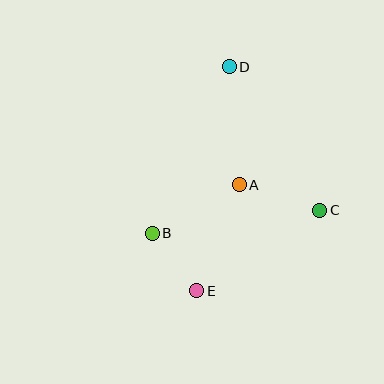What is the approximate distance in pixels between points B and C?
The distance between B and C is approximately 169 pixels.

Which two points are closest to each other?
Points B and E are closest to each other.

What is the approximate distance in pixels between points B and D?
The distance between B and D is approximately 183 pixels.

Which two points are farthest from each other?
Points D and E are farthest from each other.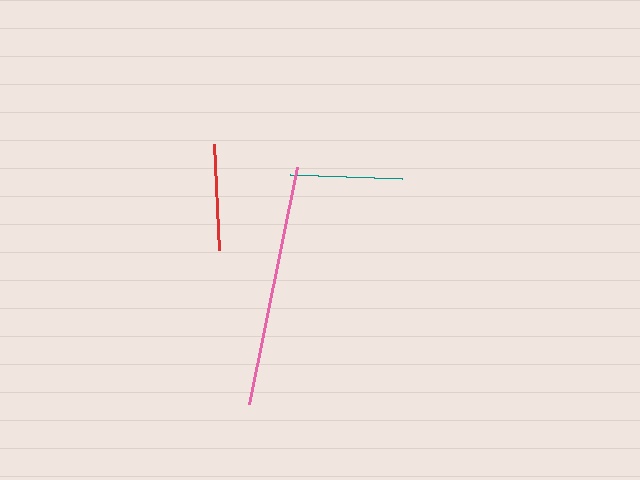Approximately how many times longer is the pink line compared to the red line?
The pink line is approximately 2.3 times the length of the red line.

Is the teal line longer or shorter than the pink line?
The pink line is longer than the teal line.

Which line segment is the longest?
The pink line is the longest at approximately 242 pixels.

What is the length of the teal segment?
The teal segment is approximately 112 pixels long.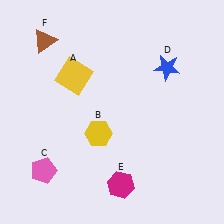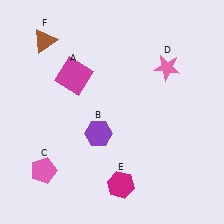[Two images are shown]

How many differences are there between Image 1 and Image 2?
There are 3 differences between the two images.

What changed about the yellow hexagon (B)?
In Image 1, B is yellow. In Image 2, it changed to purple.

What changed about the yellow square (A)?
In Image 1, A is yellow. In Image 2, it changed to magenta.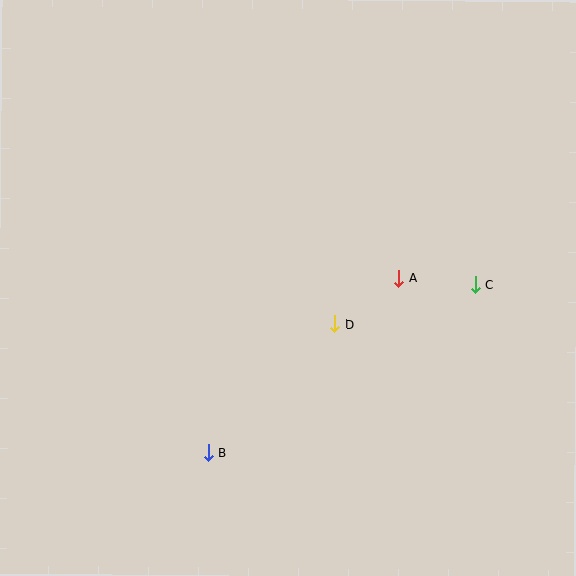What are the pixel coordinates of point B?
Point B is at (208, 453).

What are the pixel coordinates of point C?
Point C is at (475, 284).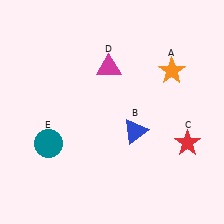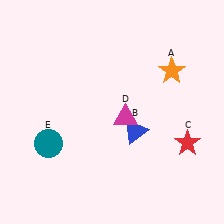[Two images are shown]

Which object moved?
The magenta triangle (D) moved down.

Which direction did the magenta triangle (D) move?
The magenta triangle (D) moved down.